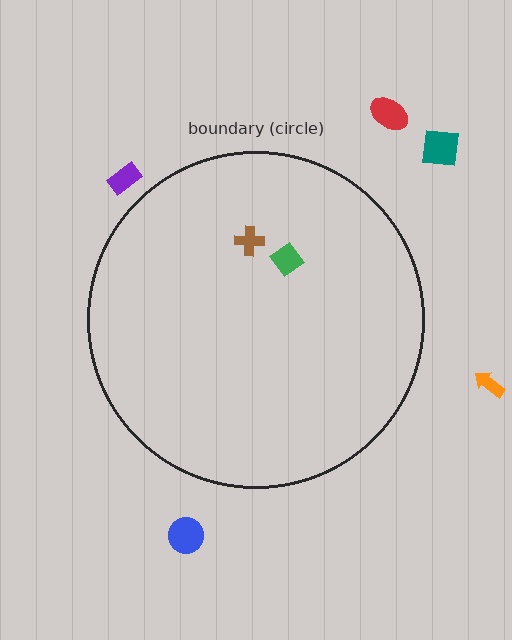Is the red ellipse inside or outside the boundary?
Outside.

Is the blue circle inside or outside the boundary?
Outside.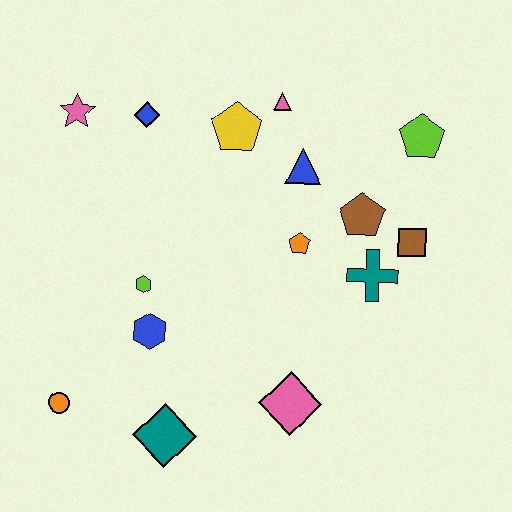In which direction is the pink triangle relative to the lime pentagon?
The pink triangle is to the left of the lime pentagon.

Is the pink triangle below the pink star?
No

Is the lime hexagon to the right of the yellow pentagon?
No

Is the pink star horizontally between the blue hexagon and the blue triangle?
No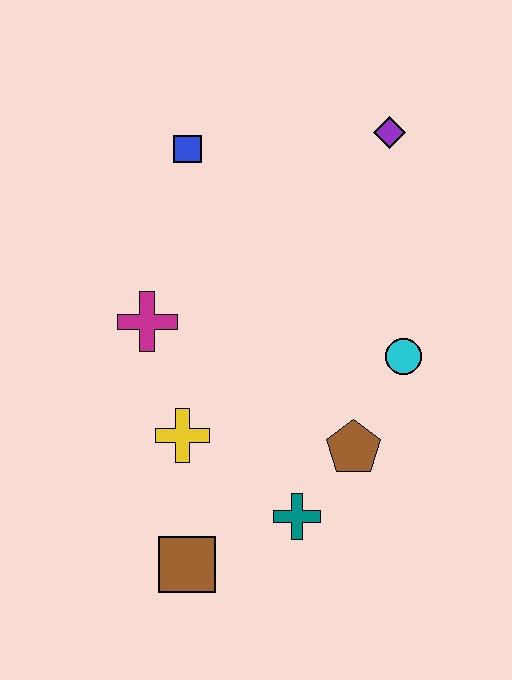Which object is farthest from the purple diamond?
The brown square is farthest from the purple diamond.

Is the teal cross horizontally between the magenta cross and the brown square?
No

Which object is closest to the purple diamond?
The blue square is closest to the purple diamond.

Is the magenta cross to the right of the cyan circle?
No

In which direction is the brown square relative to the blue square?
The brown square is below the blue square.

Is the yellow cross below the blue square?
Yes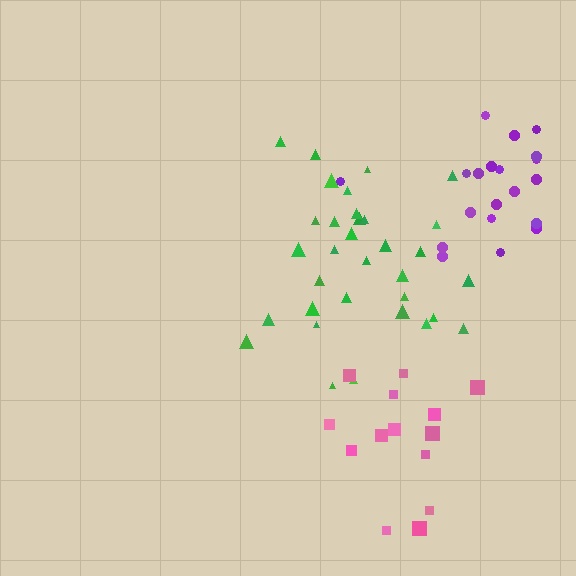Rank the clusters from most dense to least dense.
green, purple, pink.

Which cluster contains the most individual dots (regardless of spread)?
Green (33).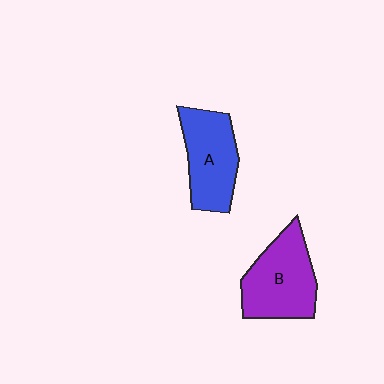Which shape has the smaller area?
Shape A (blue).